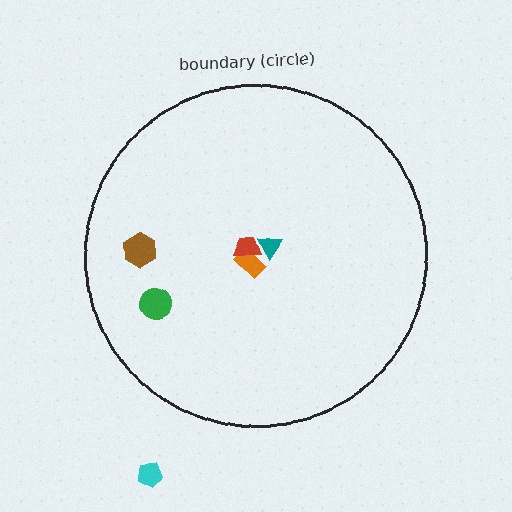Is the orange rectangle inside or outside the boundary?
Inside.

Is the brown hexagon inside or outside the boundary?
Inside.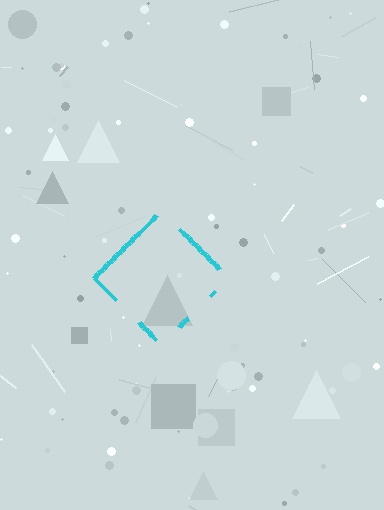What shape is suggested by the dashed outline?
The dashed outline suggests a diamond.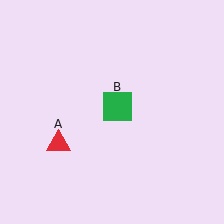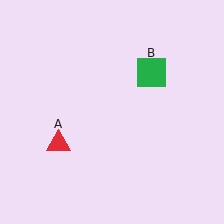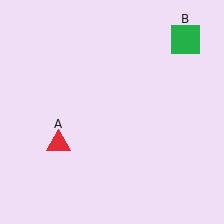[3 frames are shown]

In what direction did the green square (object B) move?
The green square (object B) moved up and to the right.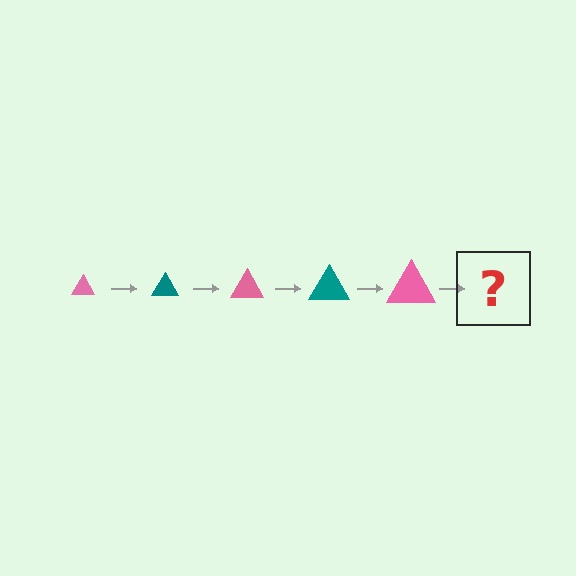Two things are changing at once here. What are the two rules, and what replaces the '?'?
The two rules are that the triangle grows larger each step and the color cycles through pink and teal. The '?' should be a teal triangle, larger than the previous one.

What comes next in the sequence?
The next element should be a teal triangle, larger than the previous one.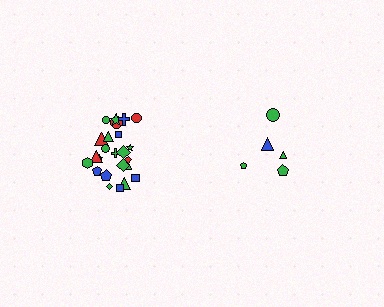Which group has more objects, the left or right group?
The left group.